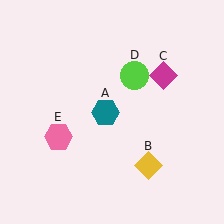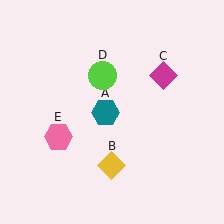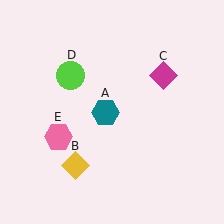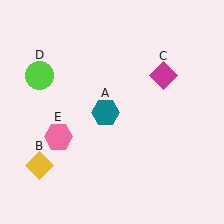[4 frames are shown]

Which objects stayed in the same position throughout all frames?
Teal hexagon (object A) and magenta diamond (object C) and pink hexagon (object E) remained stationary.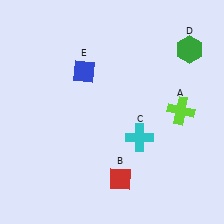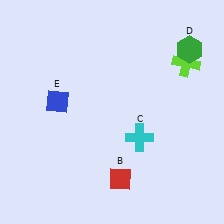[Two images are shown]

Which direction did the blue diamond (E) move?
The blue diamond (E) moved down.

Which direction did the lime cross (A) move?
The lime cross (A) moved up.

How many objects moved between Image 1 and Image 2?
2 objects moved between the two images.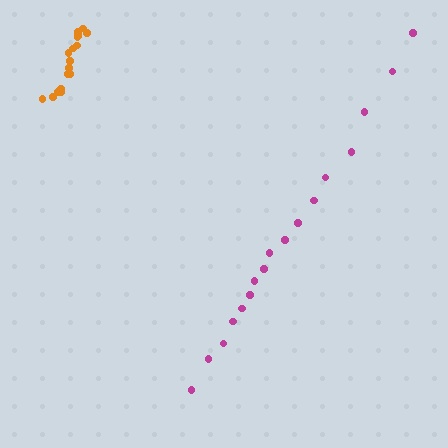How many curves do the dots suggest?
There are 2 distinct paths.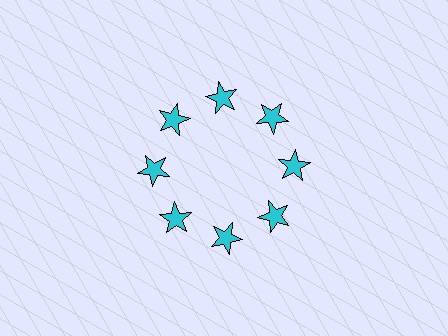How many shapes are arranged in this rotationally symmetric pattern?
There are 8 shapes, arranged in 8 groups of 1.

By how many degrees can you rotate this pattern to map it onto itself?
The pattern maps onto itself every 45 degrees of rotation.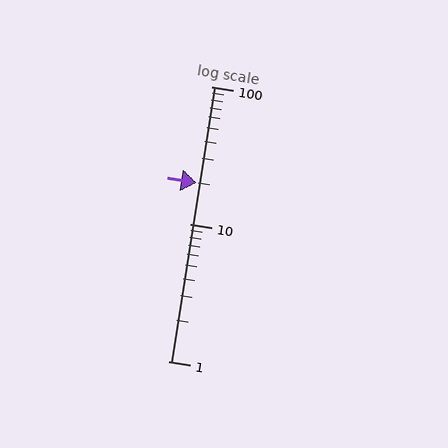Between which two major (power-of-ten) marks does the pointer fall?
The pointer is between 10 and 100.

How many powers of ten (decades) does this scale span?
The scale spans 2 decades, from 1 to 100.